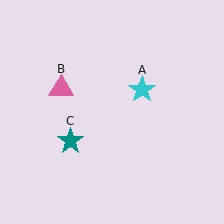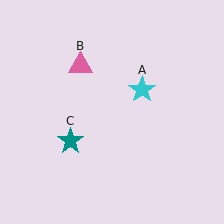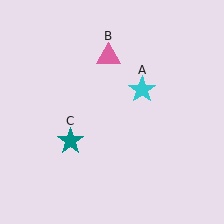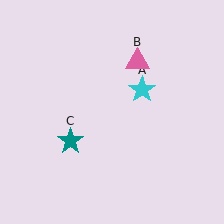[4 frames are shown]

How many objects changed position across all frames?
1 object changed position: pink triangle (object B).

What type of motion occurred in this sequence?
The pink triangle (object B) rotated clockwise around the center of the scene.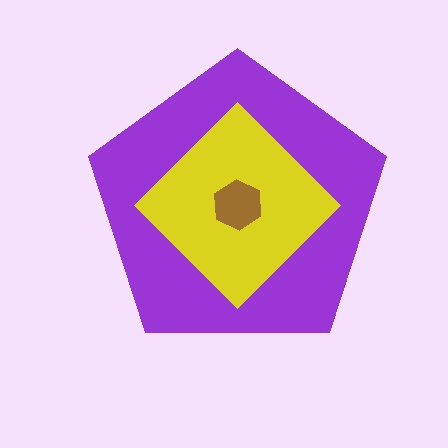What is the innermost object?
The brown hexagon.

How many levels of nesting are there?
3.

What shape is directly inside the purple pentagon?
The yellow diamond.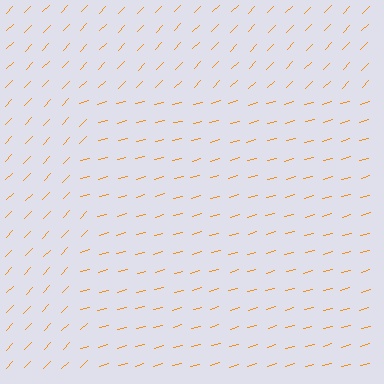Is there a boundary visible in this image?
Yes, there is a texture boundary formed by a change in line orientation.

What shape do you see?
I see a rectangle.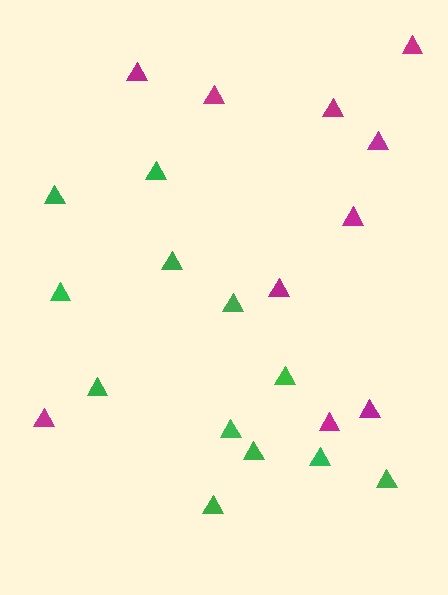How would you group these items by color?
There are 2 groups: one group of green triangles (12) and one group of magenta triangles (10).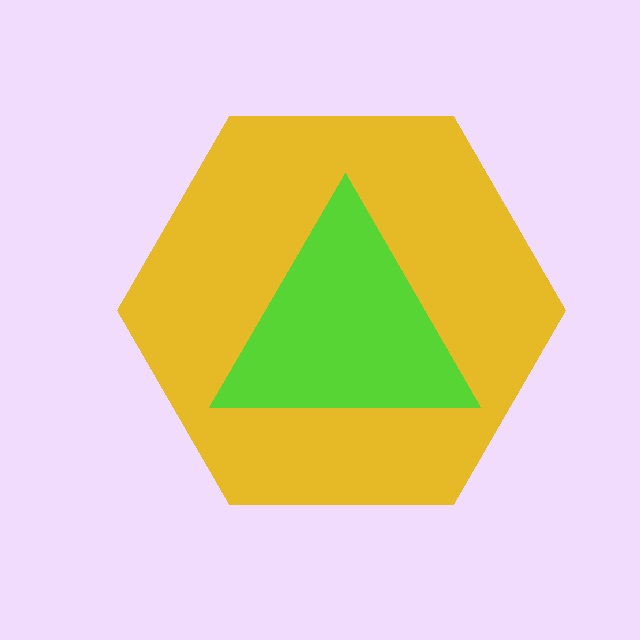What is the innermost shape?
The lime triangle.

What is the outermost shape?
The yellow hexagon.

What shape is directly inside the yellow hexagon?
The lime triangle.